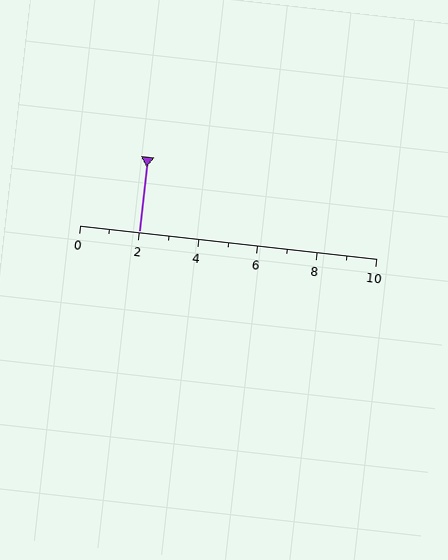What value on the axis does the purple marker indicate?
The marker indicates approximately 2.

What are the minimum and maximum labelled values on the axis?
The axis runs from 0 to 10.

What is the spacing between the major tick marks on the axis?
The major ticks are spaced 2 apart.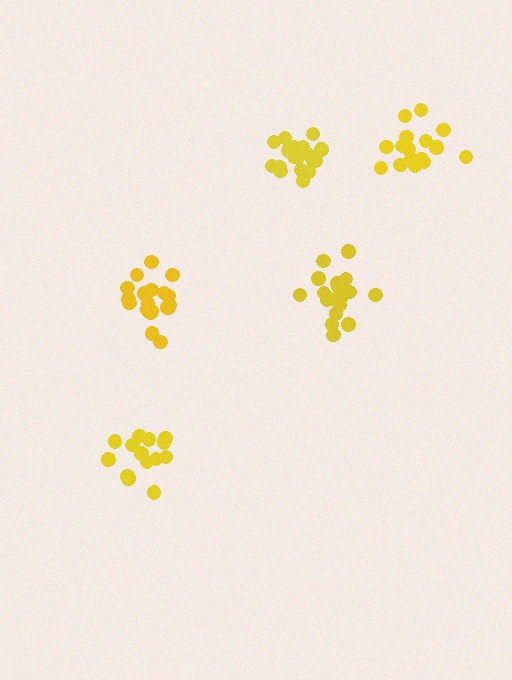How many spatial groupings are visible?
There are 5 spatial groupings.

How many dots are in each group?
Group 1: 15 dots, Group 2: 19 dots, Group 3: 19 dots, Group 4: 17 dots, Group 5: 20 dots (90 total).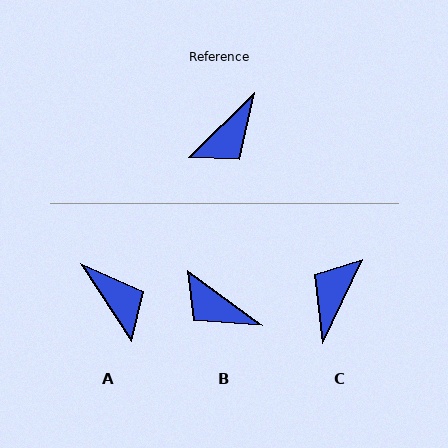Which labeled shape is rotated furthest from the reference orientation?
C, about 160 degrees away.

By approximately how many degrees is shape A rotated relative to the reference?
Approximately 79 degrees counter-clockwise.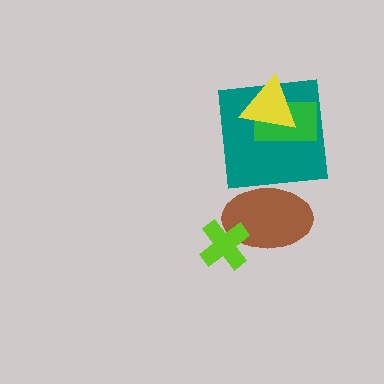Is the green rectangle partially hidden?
Yes, it is partially covered by another shape.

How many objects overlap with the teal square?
3 objects overlap with the teal square.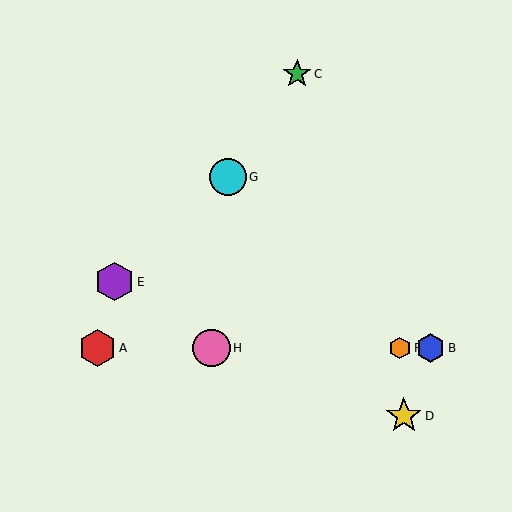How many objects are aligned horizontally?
4 objects (A, B, F, H) are aligned horizontally.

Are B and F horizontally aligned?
Yes, both are at y≈348.